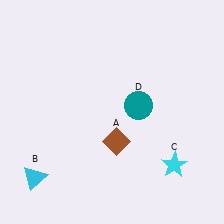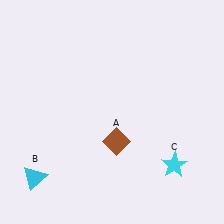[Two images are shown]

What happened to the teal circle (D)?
The teal circle (D) was removed in Image 2. It was in the top-right area of Image 1.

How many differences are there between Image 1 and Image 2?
There is 1 difference between the two images.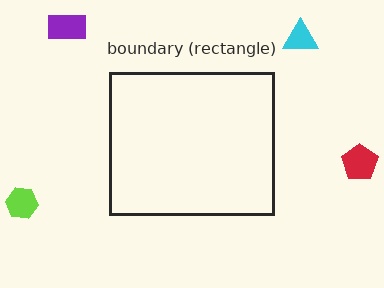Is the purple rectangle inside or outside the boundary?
Outside.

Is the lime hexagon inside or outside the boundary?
Outside.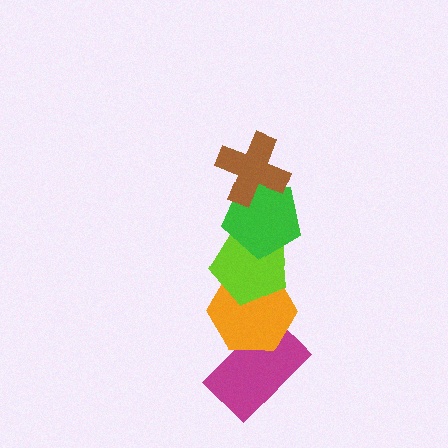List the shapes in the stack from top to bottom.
From top to bottom: the brown cross, the green pentagon, the lime pentagon, the orange hexagon, the magenta rectangle.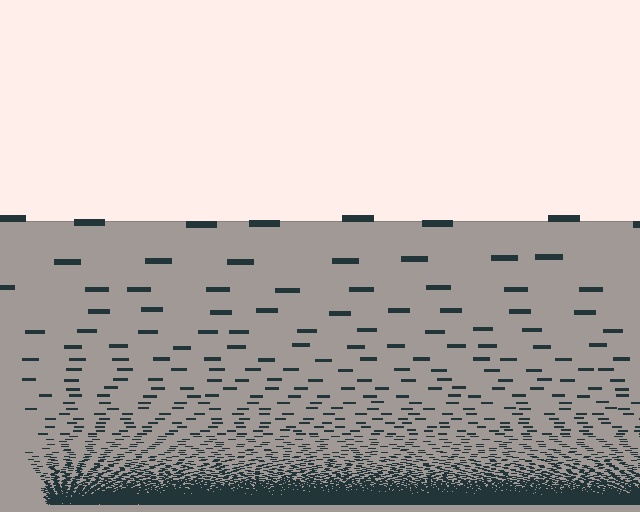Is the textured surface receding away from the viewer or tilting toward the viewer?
The surface appears to tilt toward the viewer. Texture elements get larger and sparser toward the top.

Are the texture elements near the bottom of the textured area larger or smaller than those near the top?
Smaller. The gradient is inverted — elements near the bottom are smaller and denser.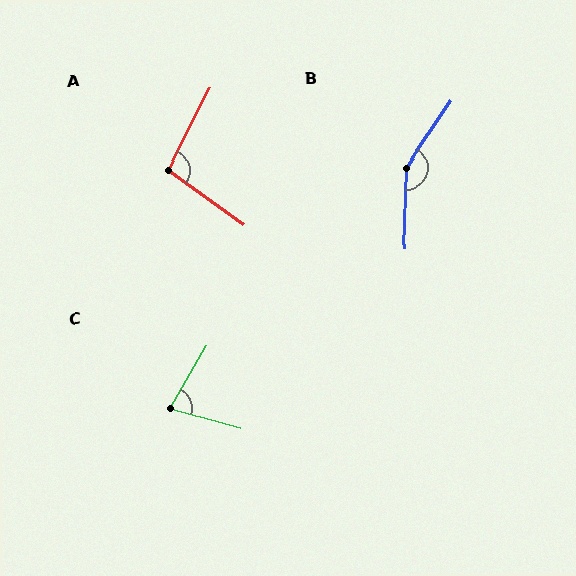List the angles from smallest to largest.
C (75°), A (98°), B (147°).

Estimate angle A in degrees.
Approximately 98 degrees.